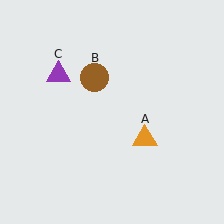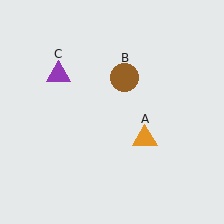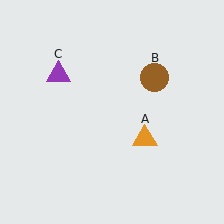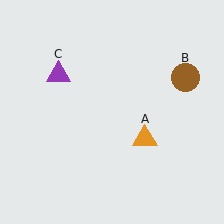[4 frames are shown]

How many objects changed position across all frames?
1 object changed position: brown circle (object B).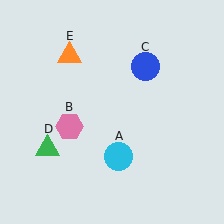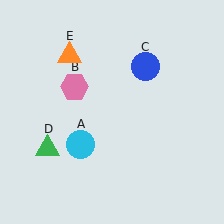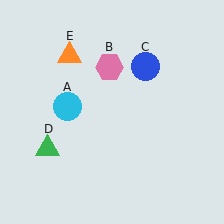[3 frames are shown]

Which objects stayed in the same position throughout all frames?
Blue circle (object C) and green triangle (object D) and orange triangle (object E) remained stationary.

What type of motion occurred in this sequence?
The cyan circle (object A), pink hexagon (object B) rotated clockwise around the center of the scene.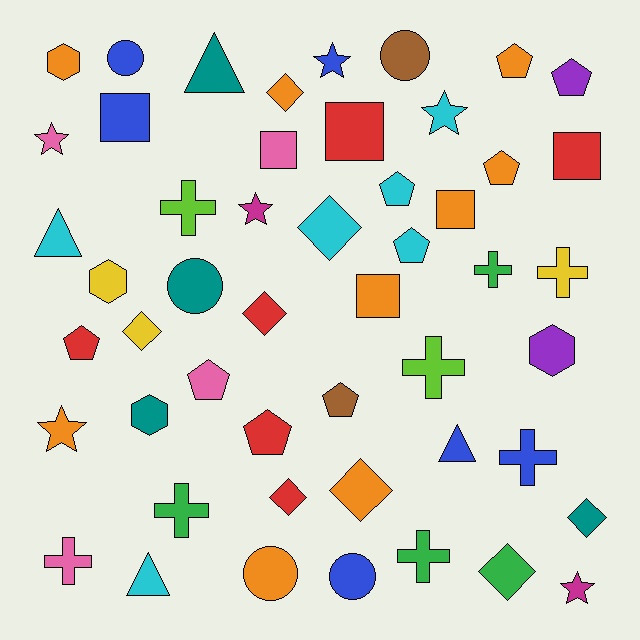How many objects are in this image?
There are 50 objects.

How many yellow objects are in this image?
There are 3 yellow objects.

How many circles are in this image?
There are 5 circles.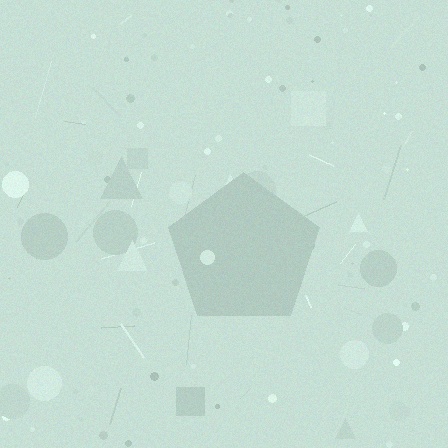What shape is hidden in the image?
A pentagon is hidden in the image.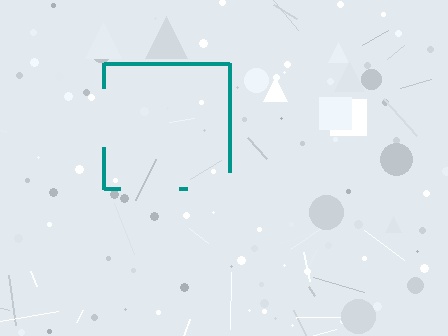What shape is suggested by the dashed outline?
The dashed outline suggests a square.